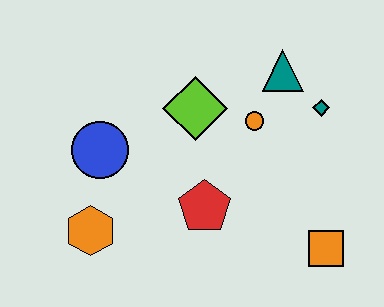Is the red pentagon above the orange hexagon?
Yes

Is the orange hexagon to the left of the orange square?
Yes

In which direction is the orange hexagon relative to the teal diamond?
The orange hexagon is to the left of the teal diamond.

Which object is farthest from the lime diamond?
The orange square is farthest from the lime diamond.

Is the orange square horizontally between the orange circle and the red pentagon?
No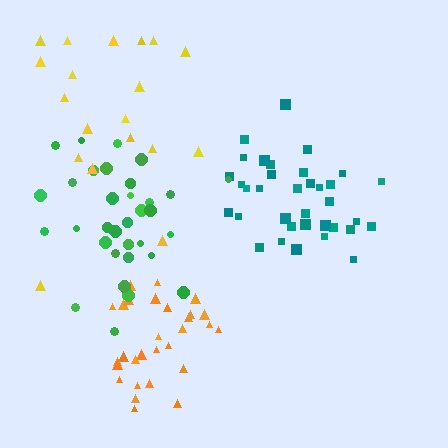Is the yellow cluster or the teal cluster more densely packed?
Teal.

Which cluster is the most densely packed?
Orange.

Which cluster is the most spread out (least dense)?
Yellow.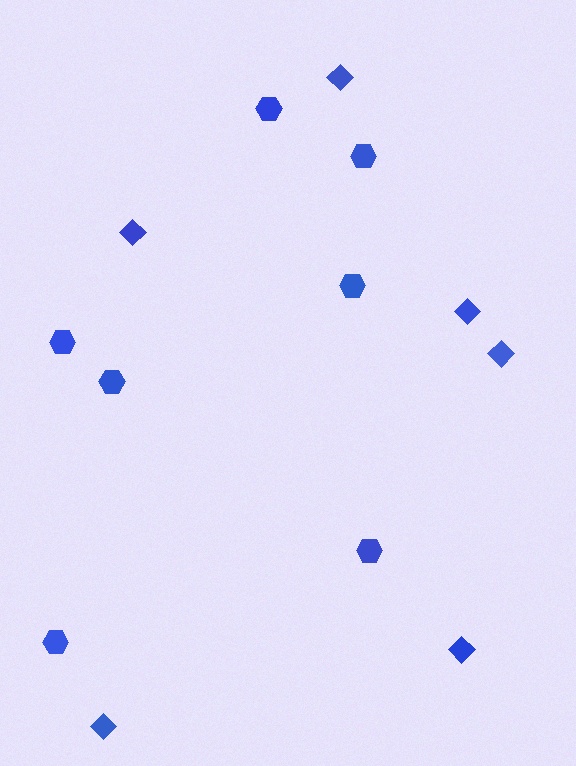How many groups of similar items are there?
There are 2 groups: one group of hexagons (7) and one group of diamonds (6).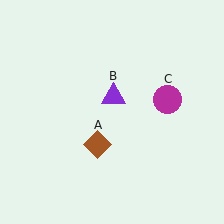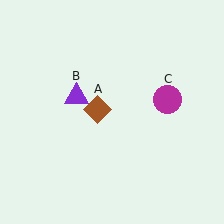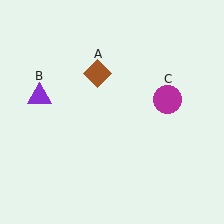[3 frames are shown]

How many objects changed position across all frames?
2 objects changed position: brown diamond (object A), purple triangle (object B).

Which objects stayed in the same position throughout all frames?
Magenta circle (object C) remained stationary.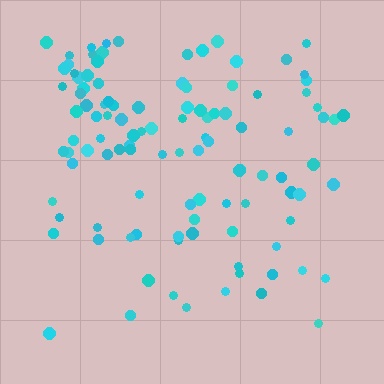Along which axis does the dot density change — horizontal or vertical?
Vertical.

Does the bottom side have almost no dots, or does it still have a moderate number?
Still a moderate number, just noticeably fewer than the top.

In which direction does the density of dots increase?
From bottom to top, with the top side densest.